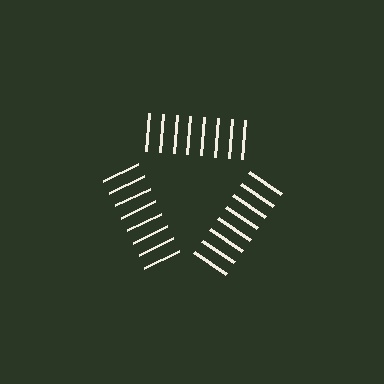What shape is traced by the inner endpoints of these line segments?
An illusory triangle — the line segments terminate on its edges but no continuous stroke is drawn.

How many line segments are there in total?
24 — 8 along each of the 3 edges.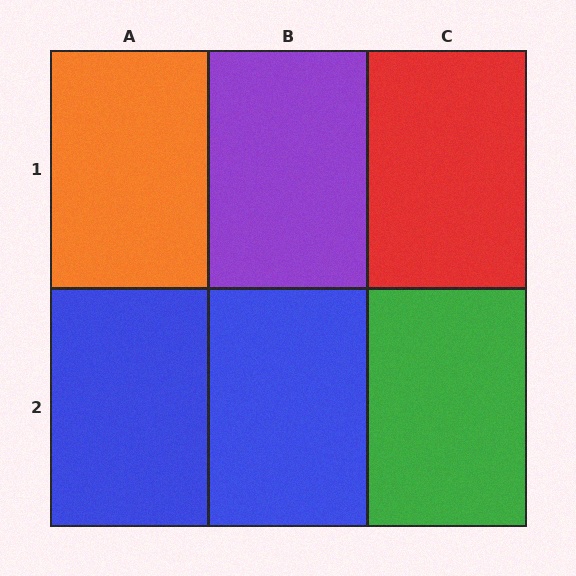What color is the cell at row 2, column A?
Blue.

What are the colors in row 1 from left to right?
Orange, purple, red.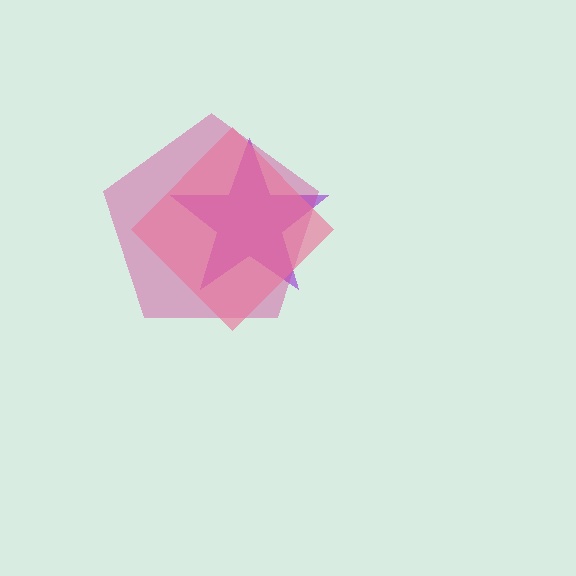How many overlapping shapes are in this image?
There are 3 overlapping shapes in the image.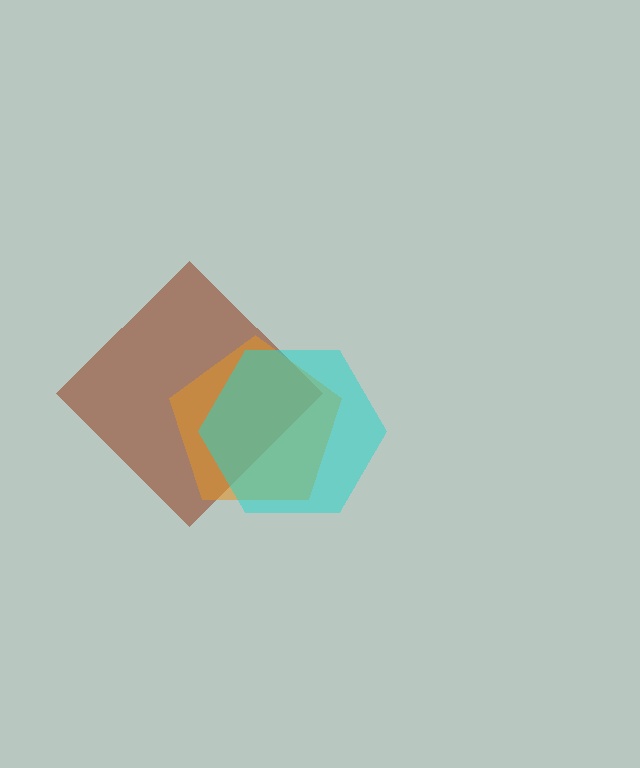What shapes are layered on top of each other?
The layered shapes are: a brown diamond, an orange pentagon, a cyan hexagon.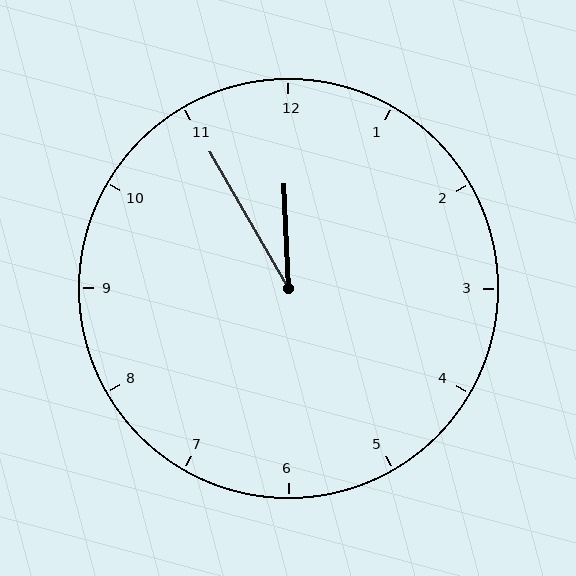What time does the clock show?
11:55.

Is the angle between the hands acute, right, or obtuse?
It is acute.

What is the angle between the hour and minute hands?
Approximately 28 degrees.